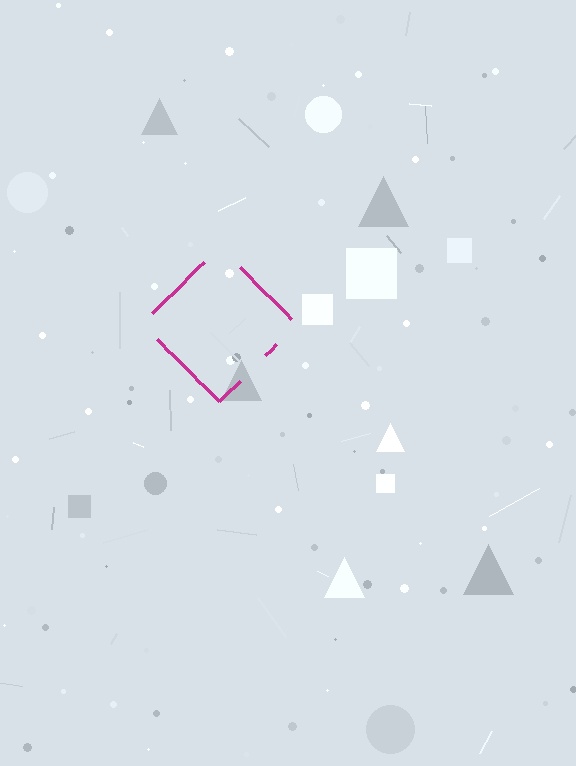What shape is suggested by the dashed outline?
The dashed outline suggests a diamond.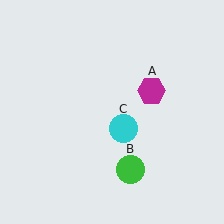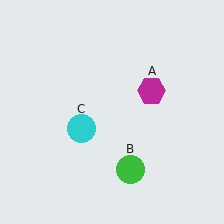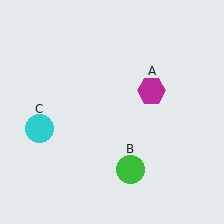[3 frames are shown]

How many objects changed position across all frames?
1 object changed position: cyan circle (object C).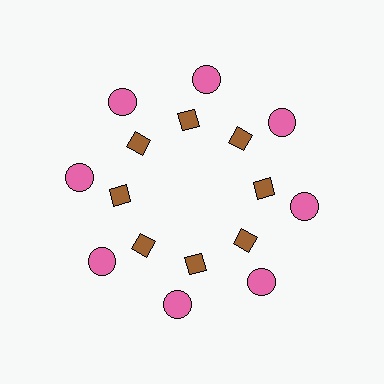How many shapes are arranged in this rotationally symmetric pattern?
There are 16 shapes, arranged in 8 groups of 2.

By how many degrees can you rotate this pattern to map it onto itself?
The pattern maps onto itself every 45 degrees of rotation.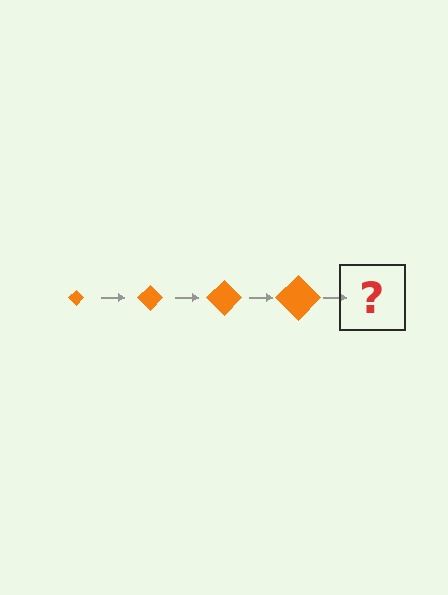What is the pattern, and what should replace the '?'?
The pattern is that the diamond gets progressively larger each step. The '?' should be an orange diamond, larger than the previous one.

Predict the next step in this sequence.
The next step is an orange diamond, larger than the previous one.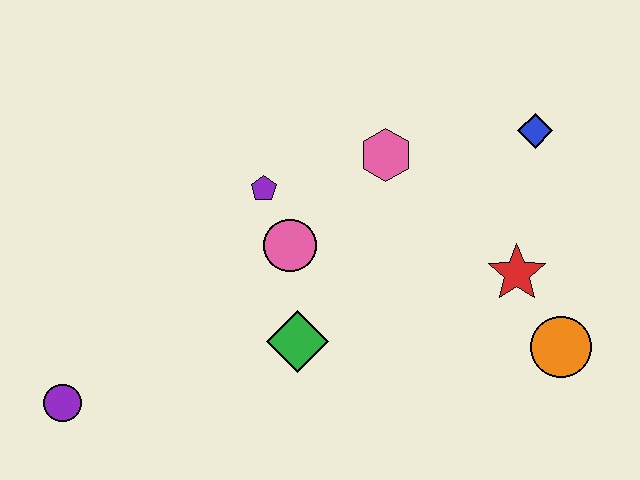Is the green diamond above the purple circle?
Yes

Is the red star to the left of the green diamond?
No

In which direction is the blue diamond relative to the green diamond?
The blue diamond is to the right of the green diamond.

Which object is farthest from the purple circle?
The blue diamond is farthest from the purple circle.